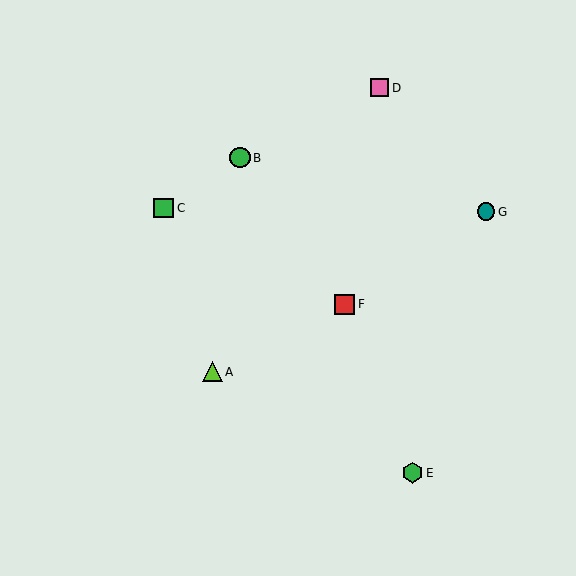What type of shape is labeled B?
Shape B is a green circle.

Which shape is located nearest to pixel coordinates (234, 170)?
The green circle (labeled B) at (240, 158) is nearest to that location.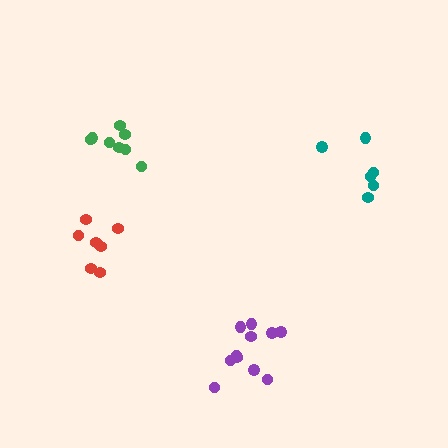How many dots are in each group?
Group 1: 6 dots, Group 2: 11 dots, Group 3: 8 dots, Group 4: 7 dots (32 total).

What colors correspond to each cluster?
The clusters are colored: teal, purple, green, red.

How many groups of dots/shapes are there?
There are 4 groups.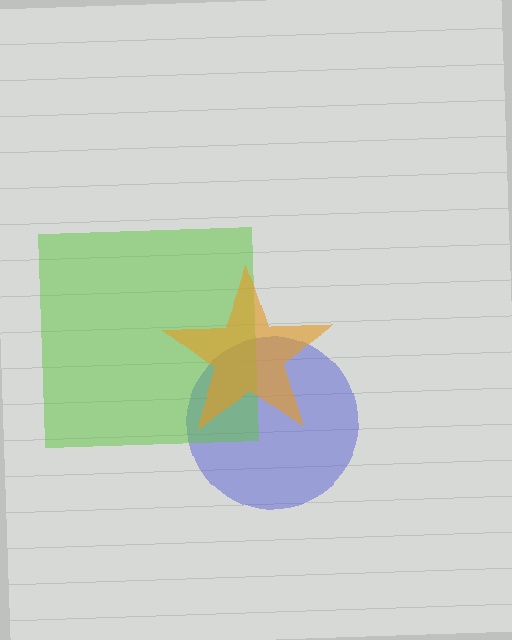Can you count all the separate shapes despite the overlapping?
Yes, there are 3 separate shapes.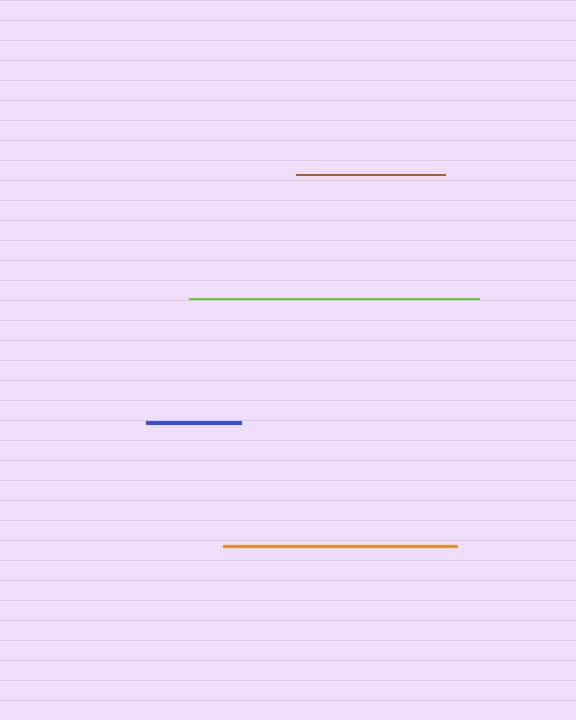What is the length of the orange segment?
The orange segment is approximately 235 pixels long.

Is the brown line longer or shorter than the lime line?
The lime line is longer than the brown line.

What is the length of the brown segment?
The brown segment is approximately 149 pixels long.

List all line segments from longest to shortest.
From longest to shortest: lime, orange, brown, blue.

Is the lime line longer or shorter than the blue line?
The lime line is longer than the blue line.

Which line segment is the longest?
The lime line is the longest at approximately 290 pixels.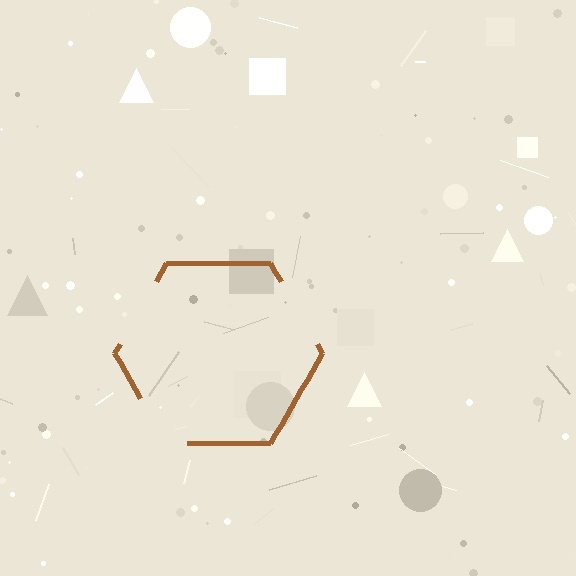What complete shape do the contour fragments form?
The contour fragments form a hexagon.